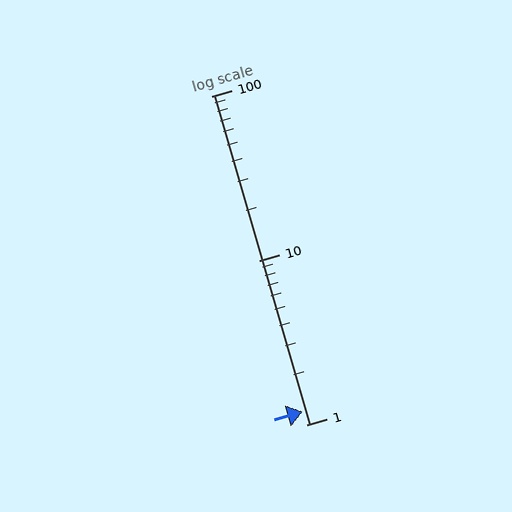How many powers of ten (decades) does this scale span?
The scale spans 2 decades, from 1 to 100.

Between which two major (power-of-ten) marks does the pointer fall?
The pointer is between 1 and 10.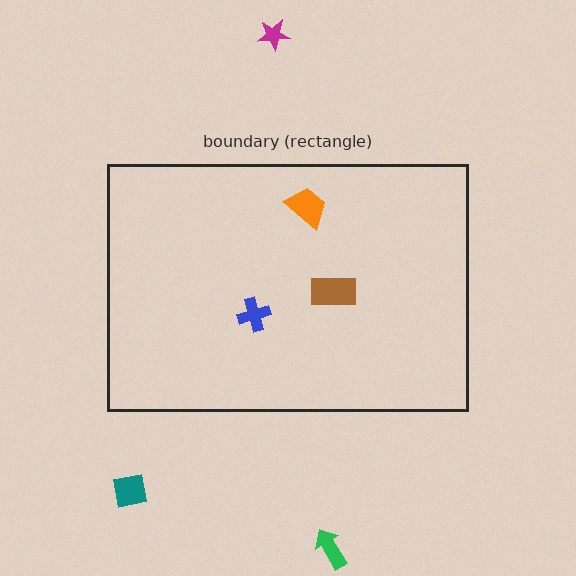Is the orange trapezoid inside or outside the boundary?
Inside.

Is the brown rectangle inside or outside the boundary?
Inside.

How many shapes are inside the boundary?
3 inside, 3 outside.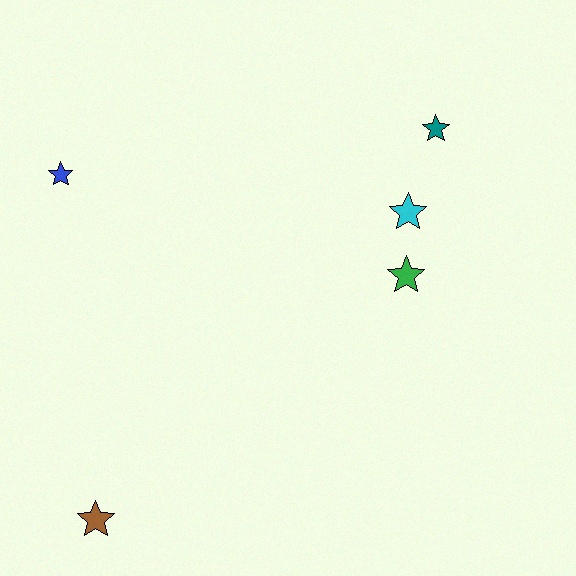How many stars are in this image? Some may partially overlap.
There are 5 stars.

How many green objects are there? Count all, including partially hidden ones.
There is 1 green object.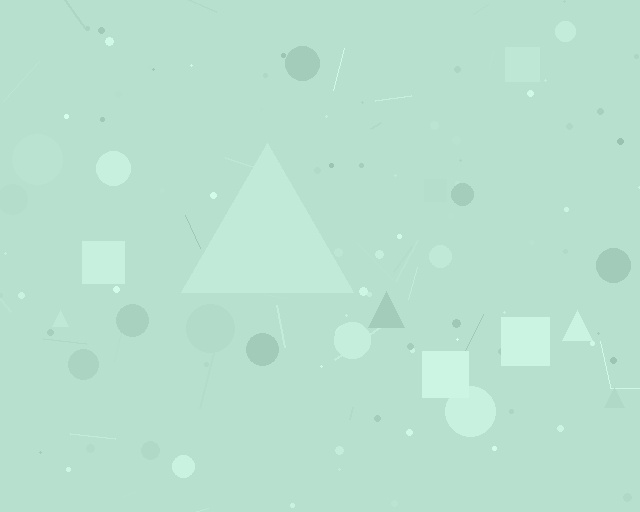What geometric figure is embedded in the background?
A triangle is embedded in the background.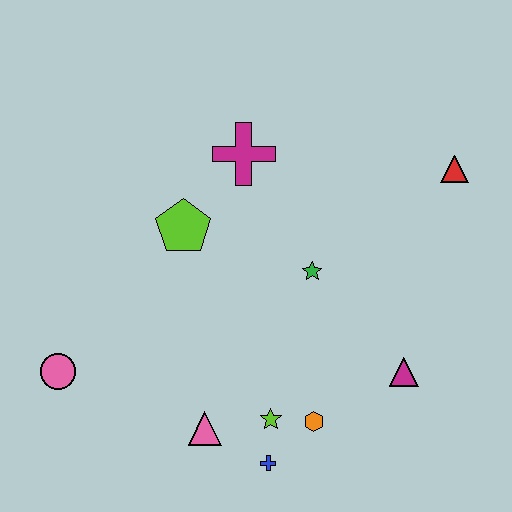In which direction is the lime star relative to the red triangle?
The lime star is below the red triangle.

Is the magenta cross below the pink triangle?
No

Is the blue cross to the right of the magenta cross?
Yes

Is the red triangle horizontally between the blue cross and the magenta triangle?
No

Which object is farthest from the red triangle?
The pink circle is farthest from the red triangle.